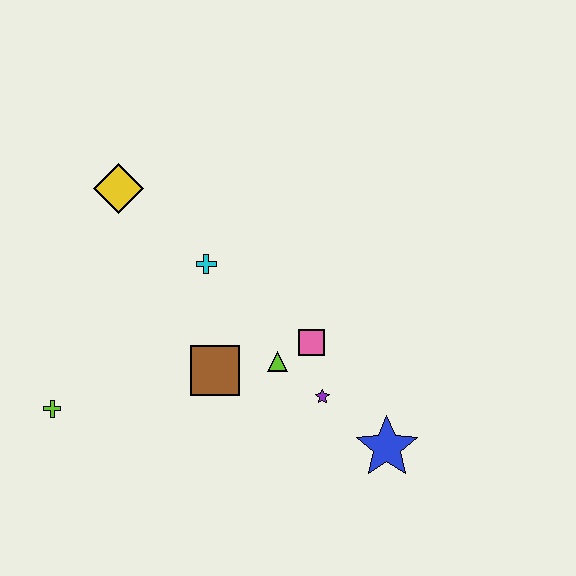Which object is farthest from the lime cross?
The blue star is farthest from the lime cross.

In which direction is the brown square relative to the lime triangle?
The brown square is to the left of the lime triangle.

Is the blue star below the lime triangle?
Yes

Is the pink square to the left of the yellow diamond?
No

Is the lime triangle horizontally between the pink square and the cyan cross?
Yes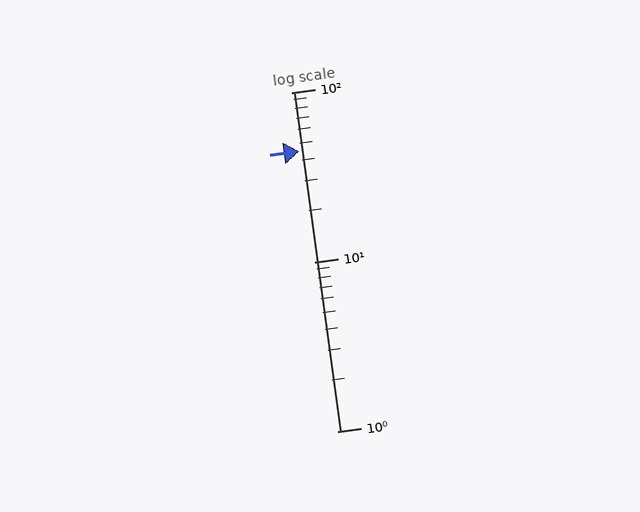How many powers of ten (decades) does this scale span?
The scale spans 2 decades, from 1 to 100.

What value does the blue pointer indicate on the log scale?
The pointer indicates approximately 45.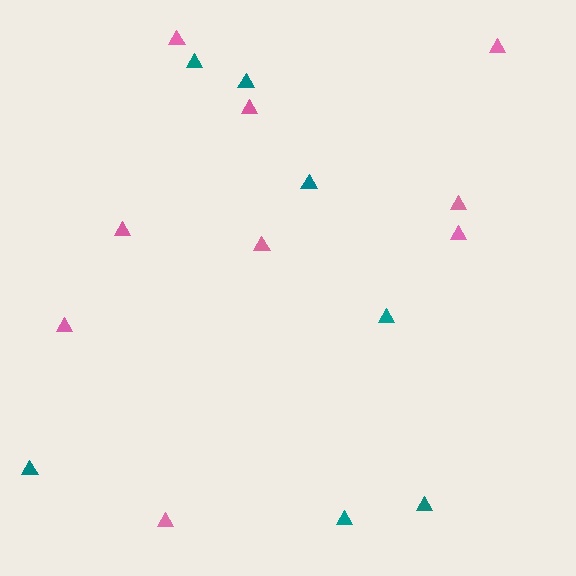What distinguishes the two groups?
There are 2 groups: one group of teal triangles (7) and one group of pink triangles (9).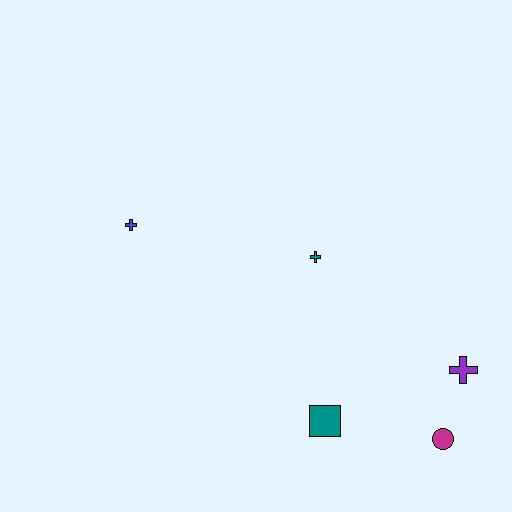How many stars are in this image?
There are no stars.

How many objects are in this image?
There are 5 objects.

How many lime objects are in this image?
There are no lime objects.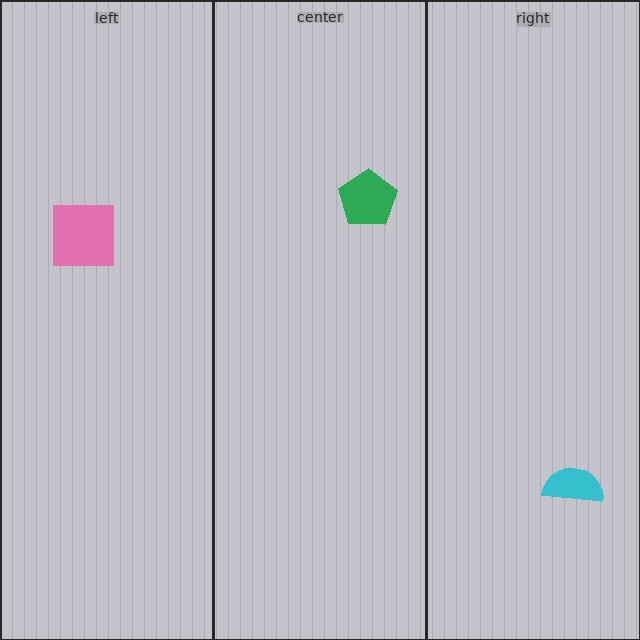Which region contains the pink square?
The left region.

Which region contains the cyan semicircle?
The right region.